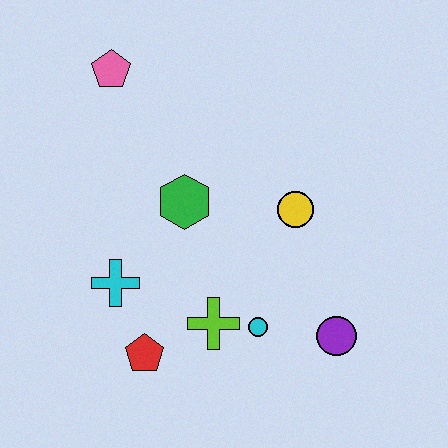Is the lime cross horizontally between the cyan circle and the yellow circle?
No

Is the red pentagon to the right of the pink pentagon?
Yes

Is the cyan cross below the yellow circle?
Yes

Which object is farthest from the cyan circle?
The pink pentagon is farthest from the cyan circle.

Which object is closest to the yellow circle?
The green hexagon is closest to the yellow circle.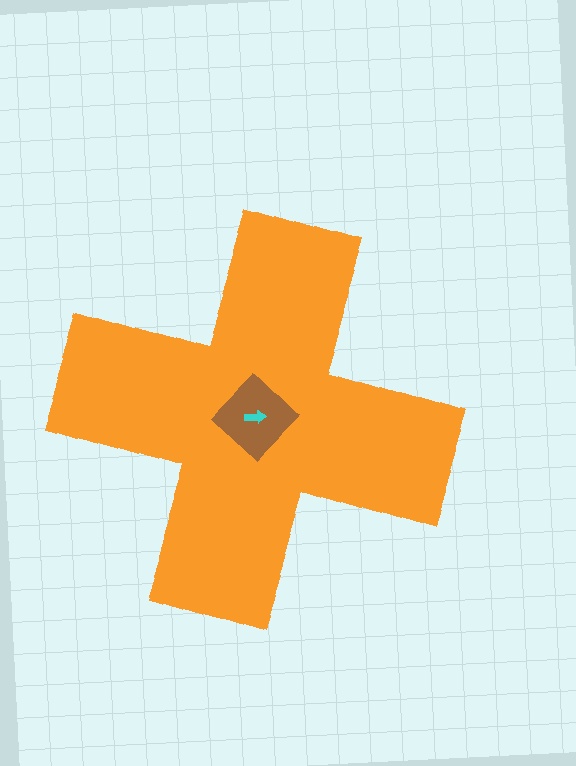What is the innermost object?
The cyan arrow.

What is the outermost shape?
The orange cross.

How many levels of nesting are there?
3.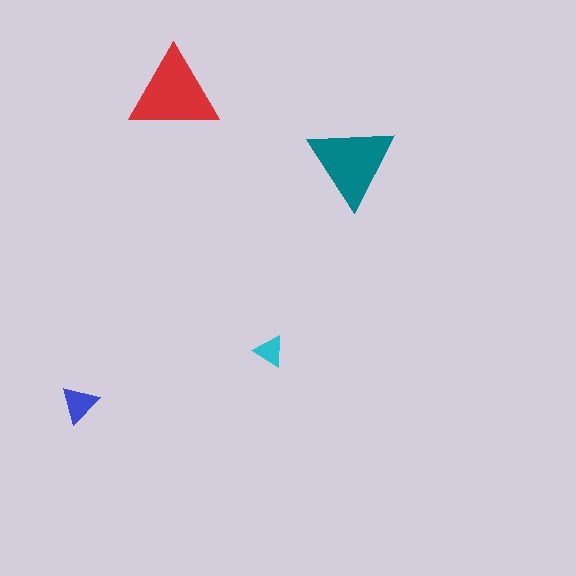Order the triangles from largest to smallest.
the red one, the teal one, the blue one, the cyan one.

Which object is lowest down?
The blue triangle is bottommost.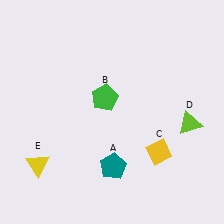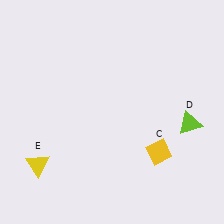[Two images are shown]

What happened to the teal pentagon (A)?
The teal pentagon (A) was removed in Image 2. It was in the bottom-right area of Image 1.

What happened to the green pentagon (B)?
The green pentagon (B) was removed in Image 2. It was in the top-left area of Image 1.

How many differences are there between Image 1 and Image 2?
There are 2 differences between the two images.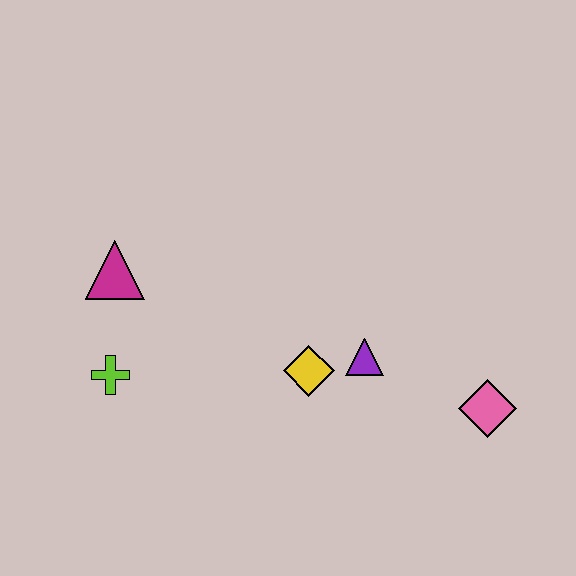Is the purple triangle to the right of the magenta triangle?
Yes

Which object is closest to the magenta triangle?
The lime cross is closest to the magenta triangle.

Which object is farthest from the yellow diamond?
The magenta triangle is farthest from the yellow diamond.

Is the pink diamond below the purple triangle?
Yes